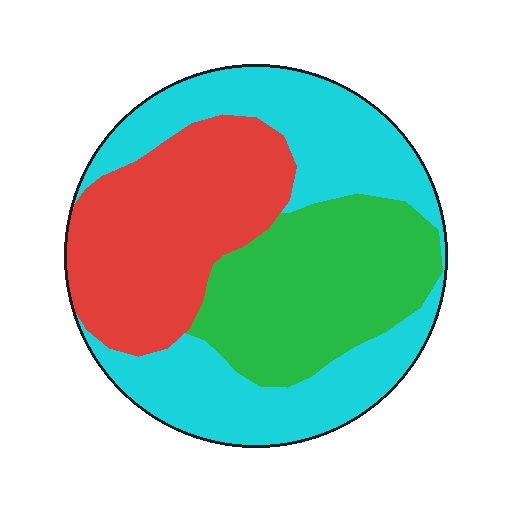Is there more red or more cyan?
Cyan.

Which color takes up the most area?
Cyan, at roughly 40%.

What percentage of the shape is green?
Green covers 28% of the shape.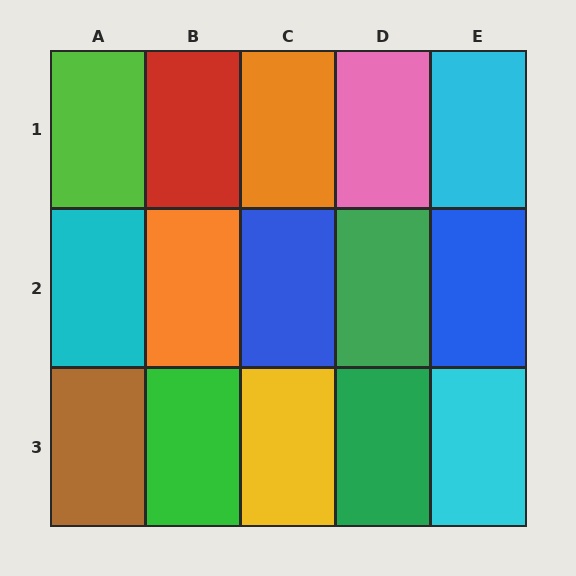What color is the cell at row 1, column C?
Orange.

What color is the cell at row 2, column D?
Green.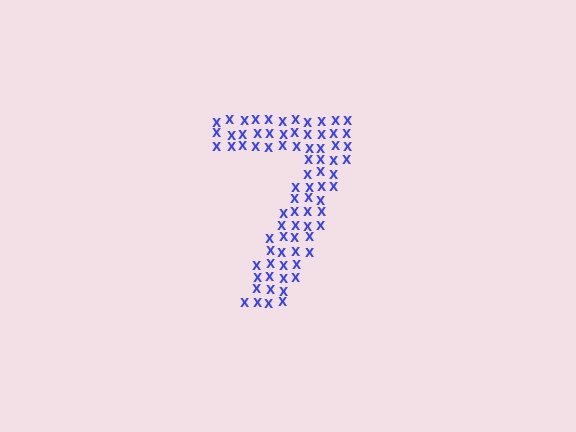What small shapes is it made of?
It is made of small letter X's.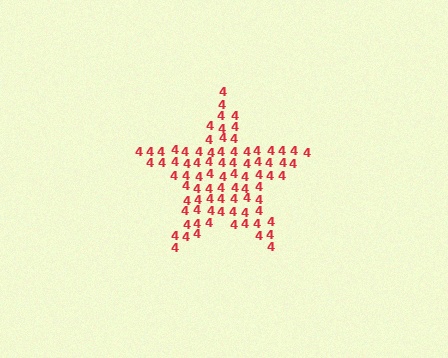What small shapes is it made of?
It is made of small digit 4's.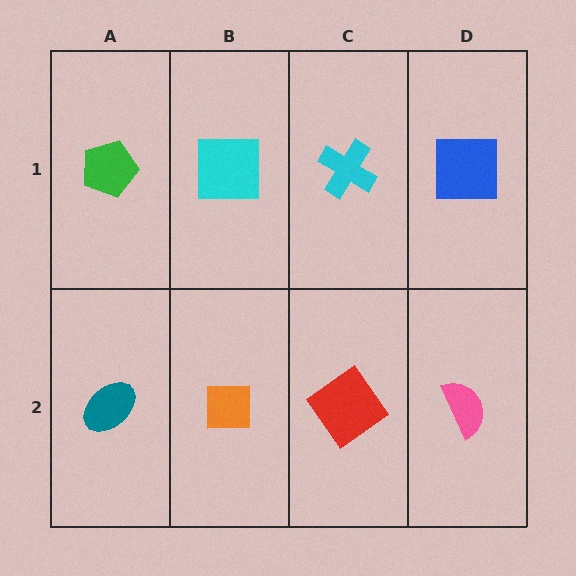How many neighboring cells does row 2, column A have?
2.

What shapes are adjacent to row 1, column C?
A red diamond (row 2, column C), a cyan square (row 1, column B), a blue square (row 1, column D).